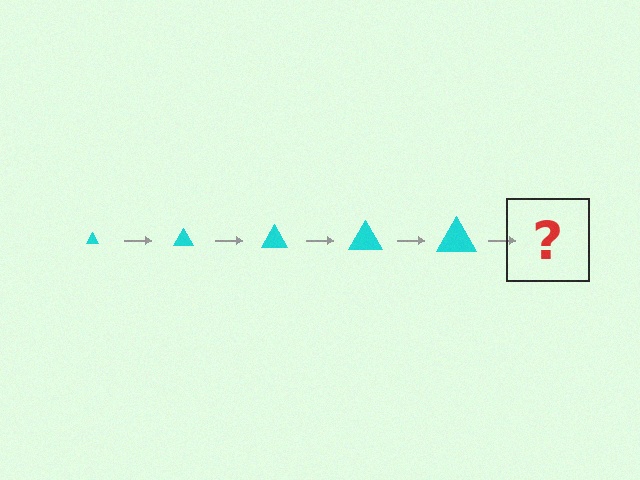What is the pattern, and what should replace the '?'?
The pattern is that the triangle gets progressively larger each step. The '?' should be a cyan triangle, larger than the previous one.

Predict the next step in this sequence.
The next step is a cyan triangle, larger than the previous one.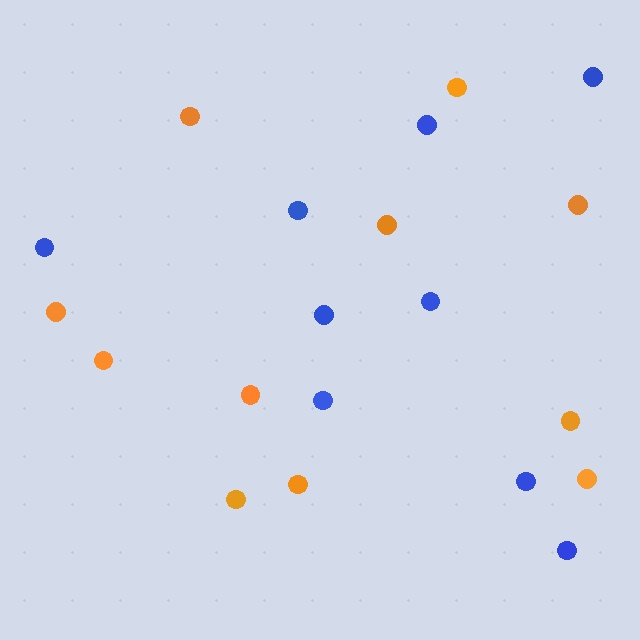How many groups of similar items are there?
There are 2 groups: one group of orange circles (11) and one group of blue circles (9).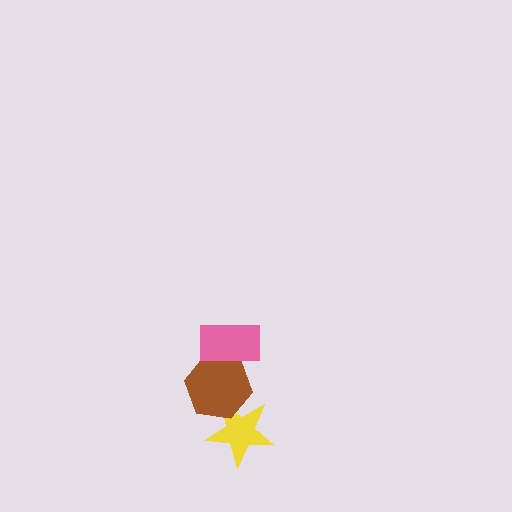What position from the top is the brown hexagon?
The brown hexagon is 2nd from the top.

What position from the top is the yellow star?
The yellow star is 3rd from the top.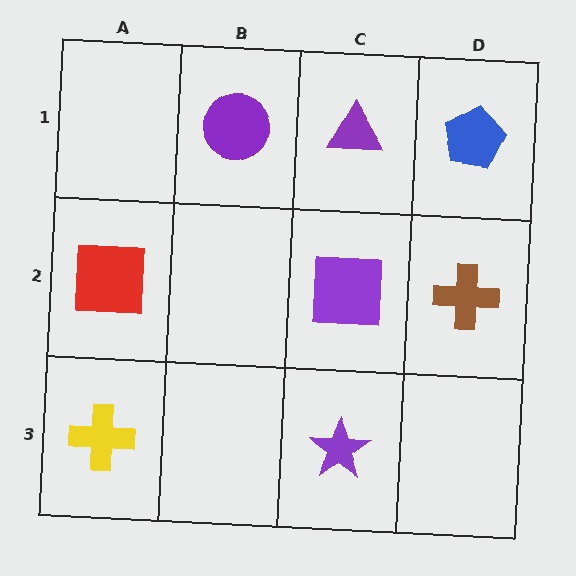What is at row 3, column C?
A purple star.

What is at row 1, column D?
A blue pentagon.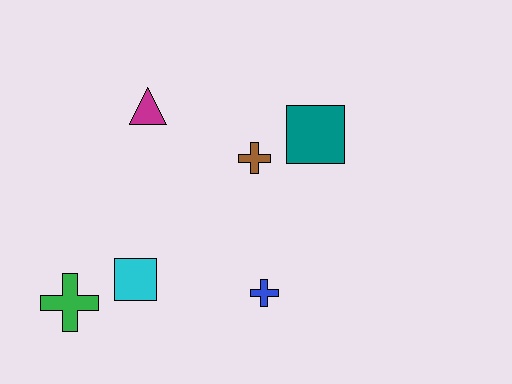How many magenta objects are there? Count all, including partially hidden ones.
There is 1 magenta object.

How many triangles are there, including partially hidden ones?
There is 1 triangle.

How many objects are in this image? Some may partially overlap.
There are 6 objects.